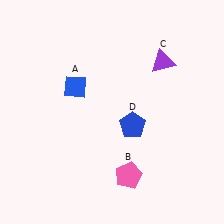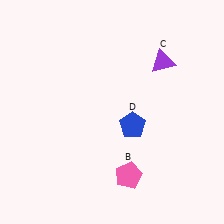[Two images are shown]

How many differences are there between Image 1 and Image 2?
There is 1 difference between the two images.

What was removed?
The blue diamond (A) was removed in Image 2.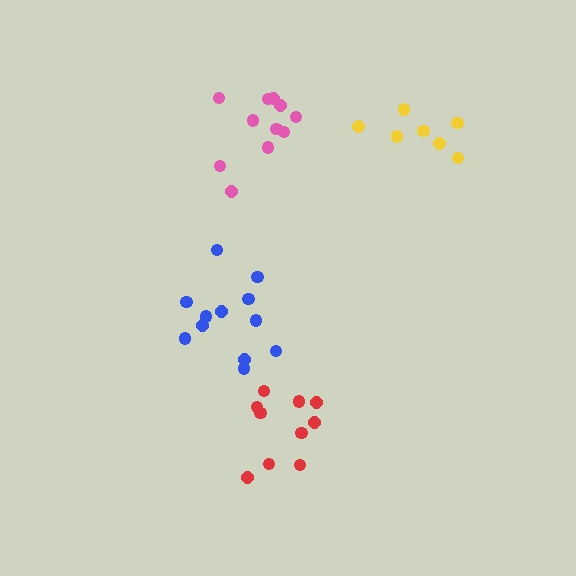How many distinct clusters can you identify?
There are 4 distinct clusters.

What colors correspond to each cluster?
The clusters are colored: blue, red, pink, yellow.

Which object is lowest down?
The red cluster is bottommost.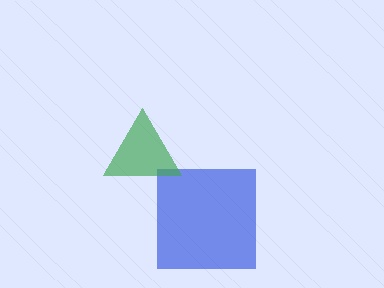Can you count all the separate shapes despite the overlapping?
Yes, there are 2 separate shapes.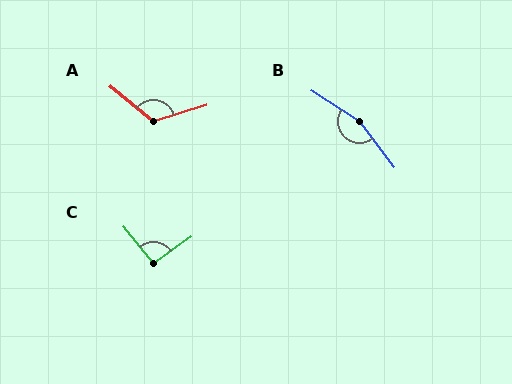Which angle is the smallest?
C, at approximately 94 degrees.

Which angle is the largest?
B, at approximately 159 degrees.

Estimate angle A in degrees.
Approximately 125 degrees.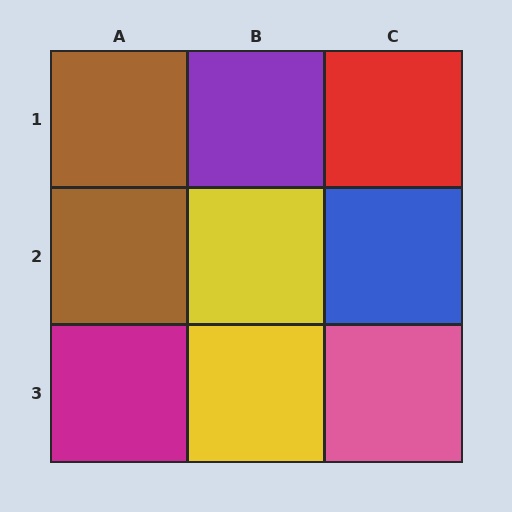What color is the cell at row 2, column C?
Blue.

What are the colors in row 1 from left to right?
Brown, purple, red.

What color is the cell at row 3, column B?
Yellow.